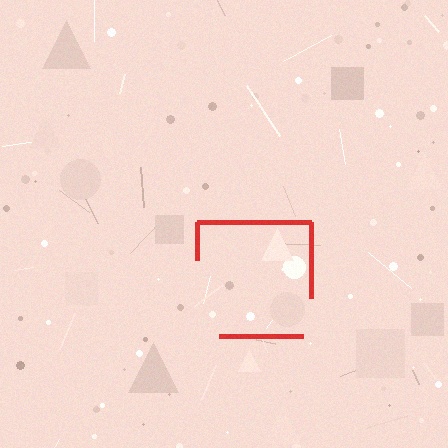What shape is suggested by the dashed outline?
The dashed outline suggests a square.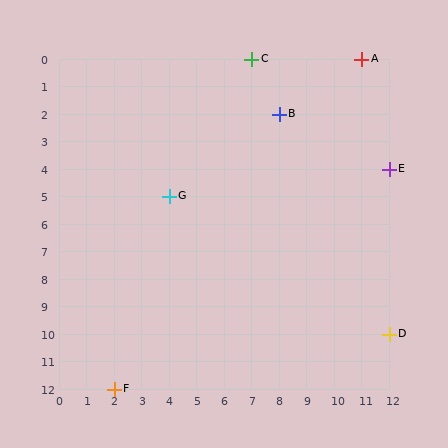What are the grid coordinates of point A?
Point A is at grid coordinates (11, 0).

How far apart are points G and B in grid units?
Points G and B are 4 columns and 3 rows apart (about 5.0 grid units diagonally).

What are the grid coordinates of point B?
Point B is at grid coordinates (8, 2).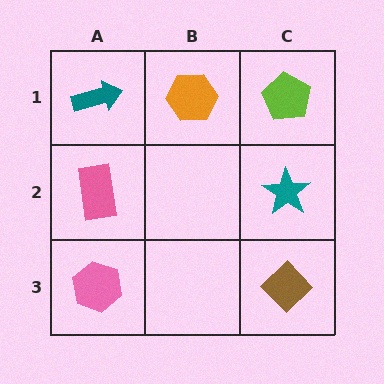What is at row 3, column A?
A pink hexagon.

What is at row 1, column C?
A lime pentagon.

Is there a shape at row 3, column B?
No, that cell is empty.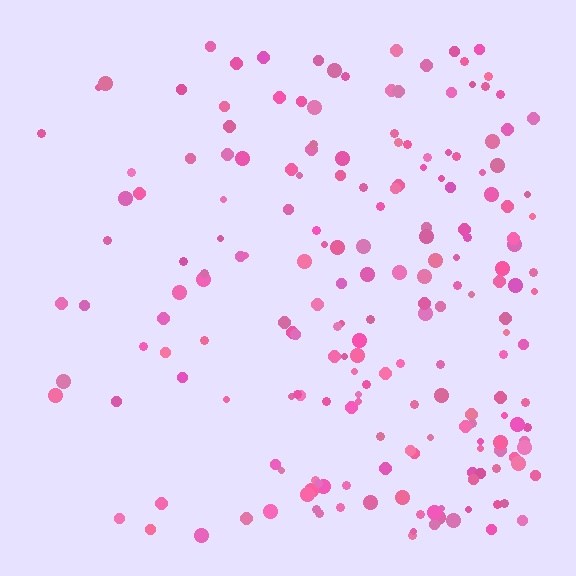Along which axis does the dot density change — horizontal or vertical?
Horizontal.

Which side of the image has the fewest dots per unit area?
The left.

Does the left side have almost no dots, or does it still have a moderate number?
Still a moderate number, just noticeably fewer than the right.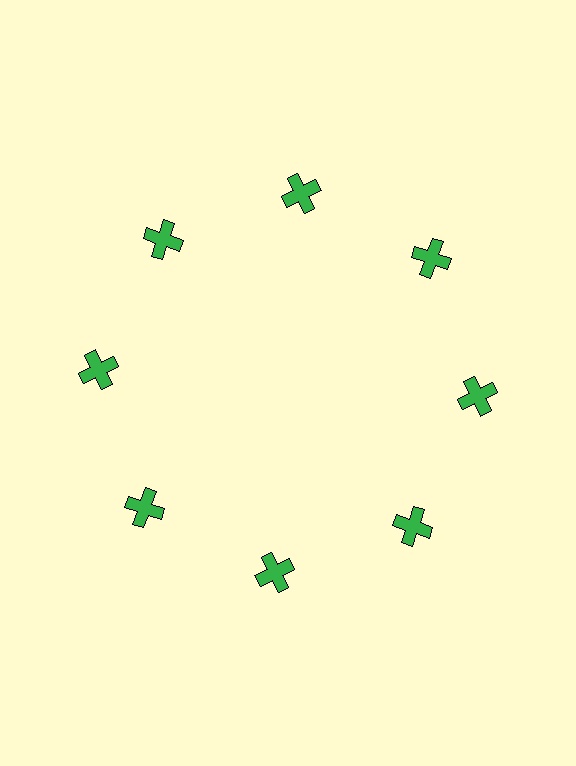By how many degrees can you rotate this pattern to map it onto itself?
The pattern maps onto itself every 45 degrees of rotation.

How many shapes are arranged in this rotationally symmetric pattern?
There are 8 shapes, arranged in 8 groups of 1.